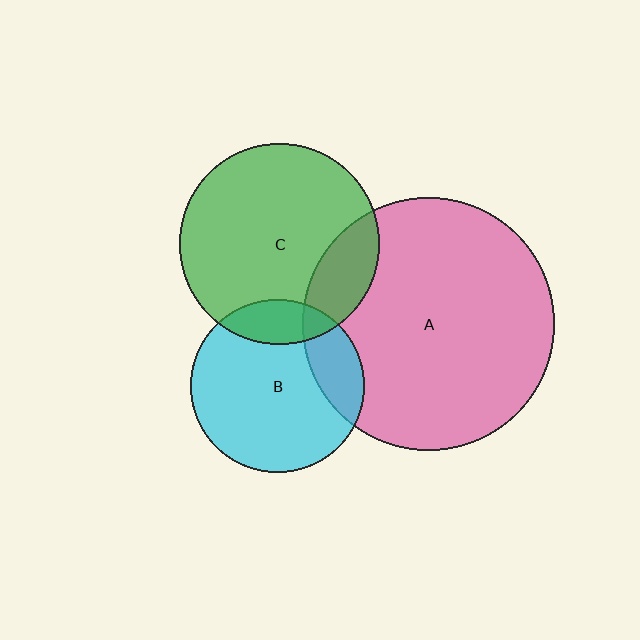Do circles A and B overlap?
Yes.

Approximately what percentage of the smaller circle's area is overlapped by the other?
Approximately 20%.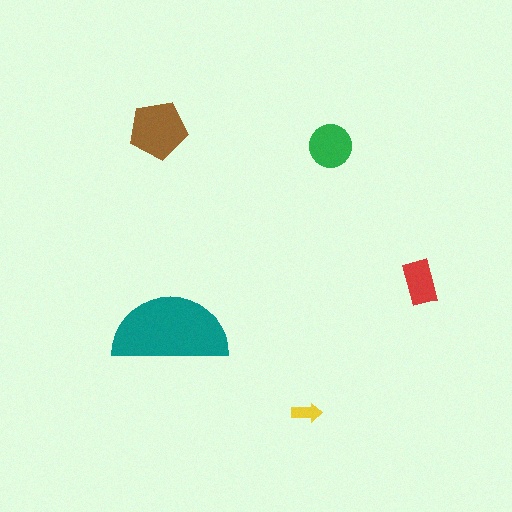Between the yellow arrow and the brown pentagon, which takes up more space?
The brown pentagon.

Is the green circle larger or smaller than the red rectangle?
Larger.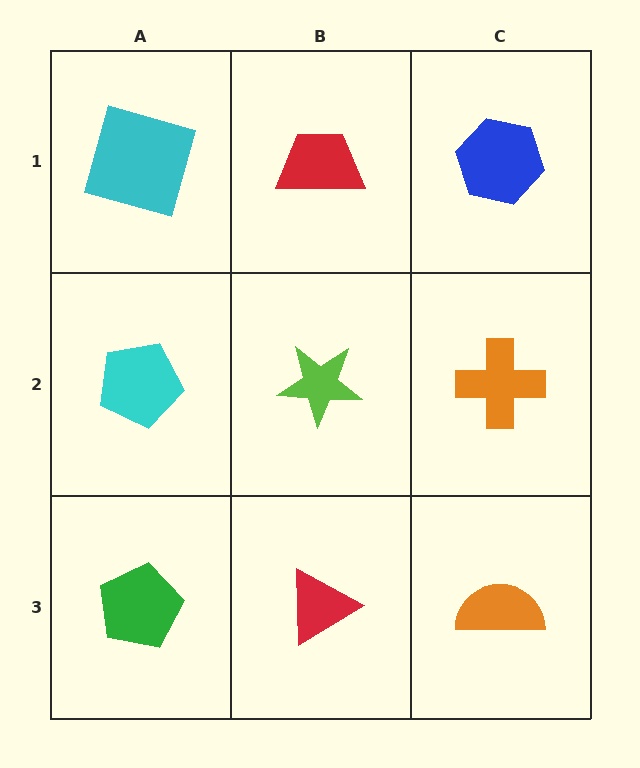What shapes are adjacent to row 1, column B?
A lime star (row 2, column B), a cyan square (row 1, column A), a blue hexagon (row 1, column C).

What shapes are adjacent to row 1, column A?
A cyan pentagon (row 2, column A), a red trapezoid (row 1, column B).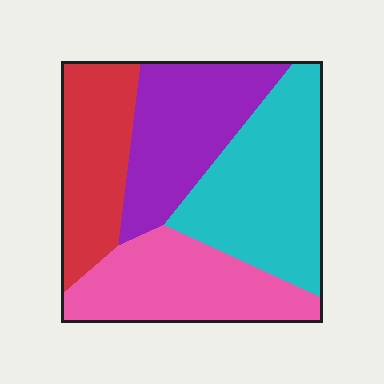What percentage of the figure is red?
Red takes up about one fifth (1/5) of the figure.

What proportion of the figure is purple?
Purple covers 24% of the figure.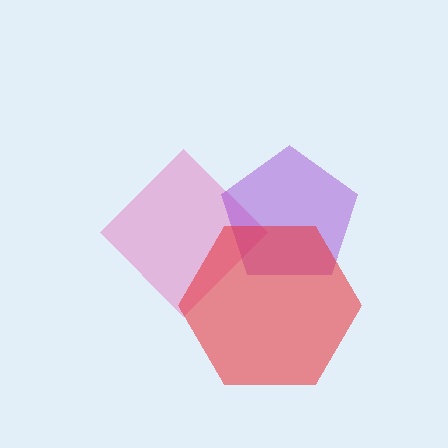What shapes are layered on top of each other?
The layered shapes are: a pink diamond, a purple pentagon, a red hexagon.